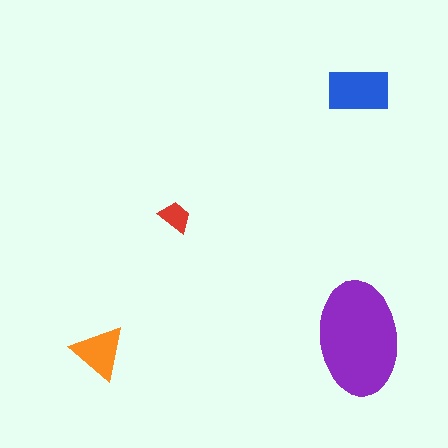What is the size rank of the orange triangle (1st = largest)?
3rd.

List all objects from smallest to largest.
The red trapezoid, the orange triangle, the blue rectangle, the purple ellipse.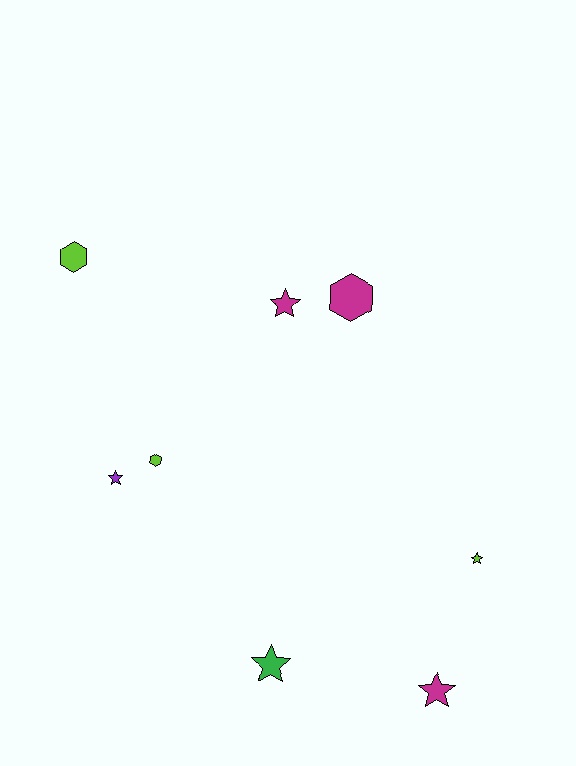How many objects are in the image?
There are 8 objects.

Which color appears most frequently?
Magenta, with 3 objects.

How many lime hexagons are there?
There are 2 lime hexagons.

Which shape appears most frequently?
Star, with 5 objects.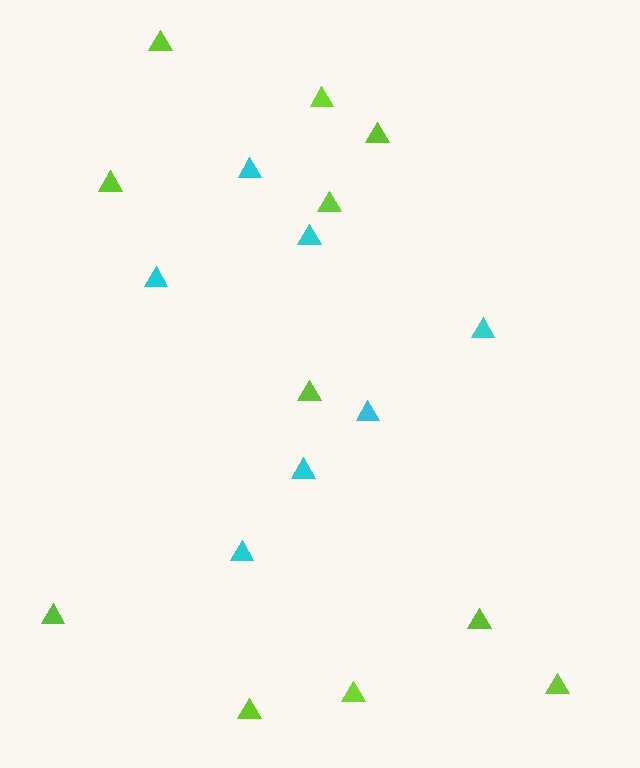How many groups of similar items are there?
There are 2 groups: one group of lime triangles (11) and one group of cyan triangles (7).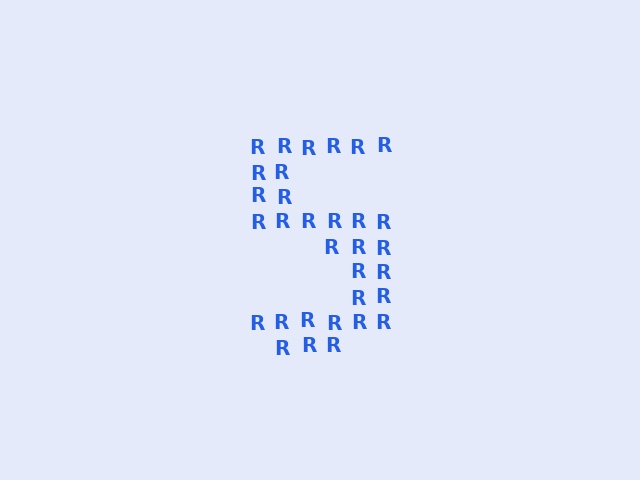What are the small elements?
The small elements are letter R's.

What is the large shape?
The large shape is the digit 5.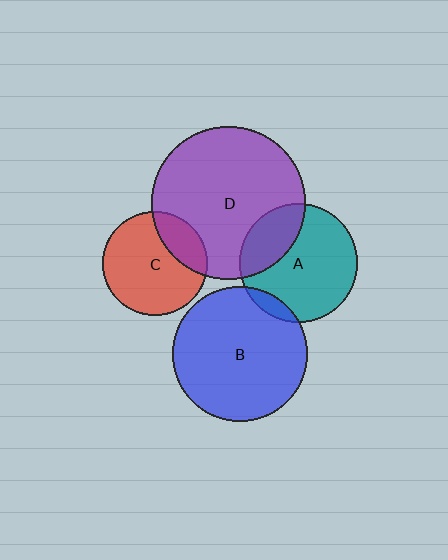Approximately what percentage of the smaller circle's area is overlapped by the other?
Approximately 20%.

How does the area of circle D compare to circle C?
Approximately 2.2 times.